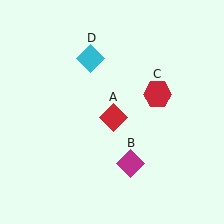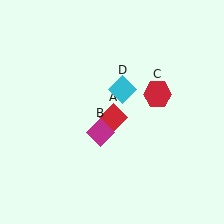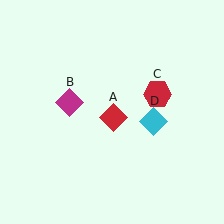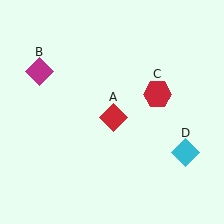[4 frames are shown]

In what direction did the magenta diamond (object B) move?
The magenta diamond (object B) moved up and to the left.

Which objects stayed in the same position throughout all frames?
Red diamond (object A) and red hexagon (object C) remained stationary.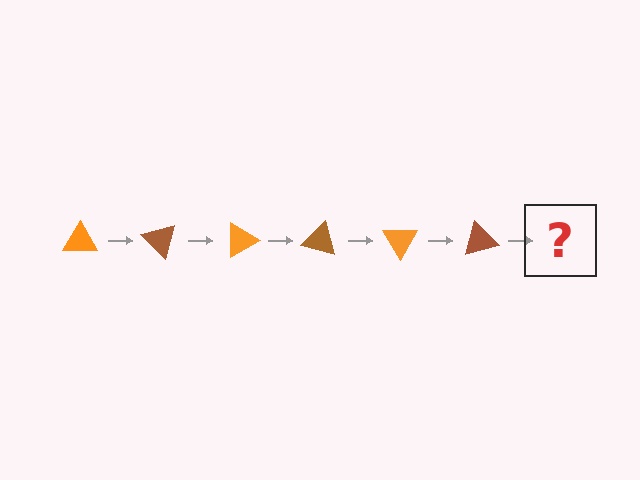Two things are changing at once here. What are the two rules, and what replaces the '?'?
The two rules are that it rotates 45 degrees each step and the color cycles through orange and brown. The '?' should be an orange triangle, rotated 270 degrees from the start.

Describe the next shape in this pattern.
It should be an orange triangle, rotated 270 degrees from the start.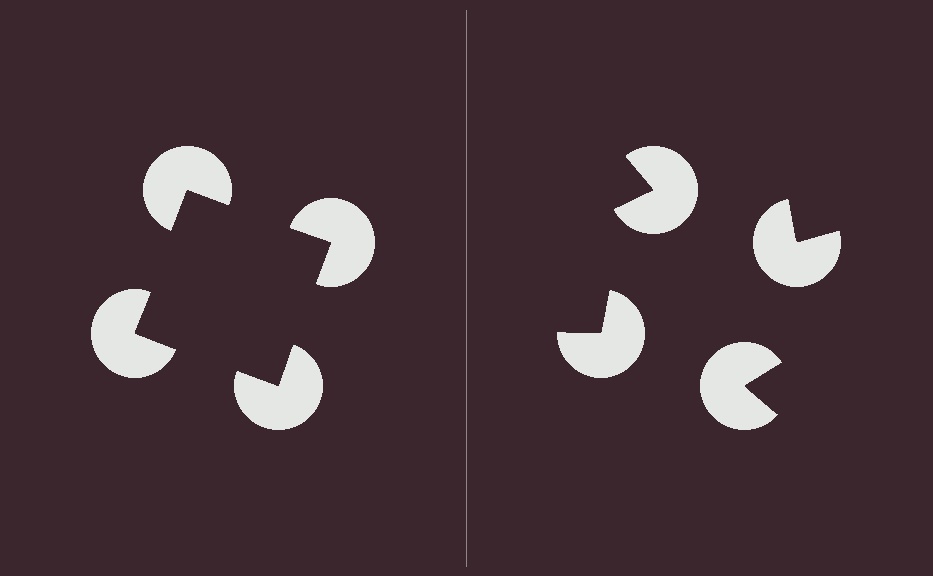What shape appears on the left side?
An illusory square.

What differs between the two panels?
The pac-man discs are positioned identically on both sides; only the wedge orientations differ. On the left they align to a square; on the right they are misaligned.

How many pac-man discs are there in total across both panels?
8 — 4 on each side.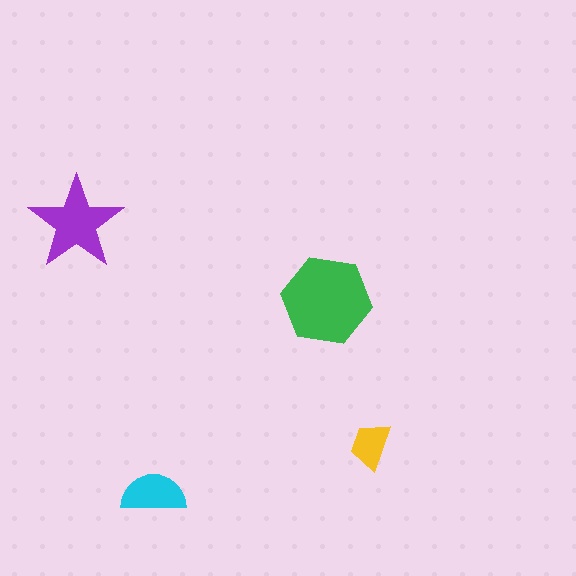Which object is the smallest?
The yellow trapezoid.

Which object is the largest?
The green hexagon.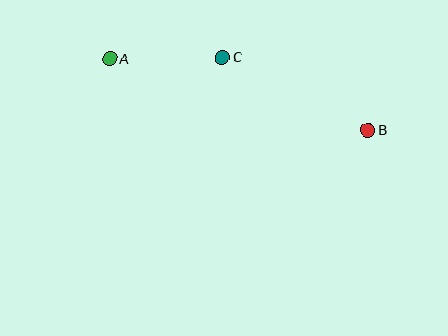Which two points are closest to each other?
Points A and C are closest to each other.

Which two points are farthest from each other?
Points A and B are farthest from each other.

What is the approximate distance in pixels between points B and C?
The distance between B and C is approximately 163 pixels.